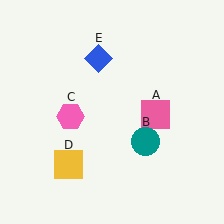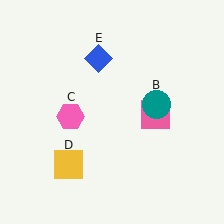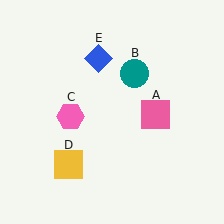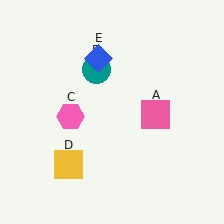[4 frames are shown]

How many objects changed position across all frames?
1 object changed position: teal circle (object B).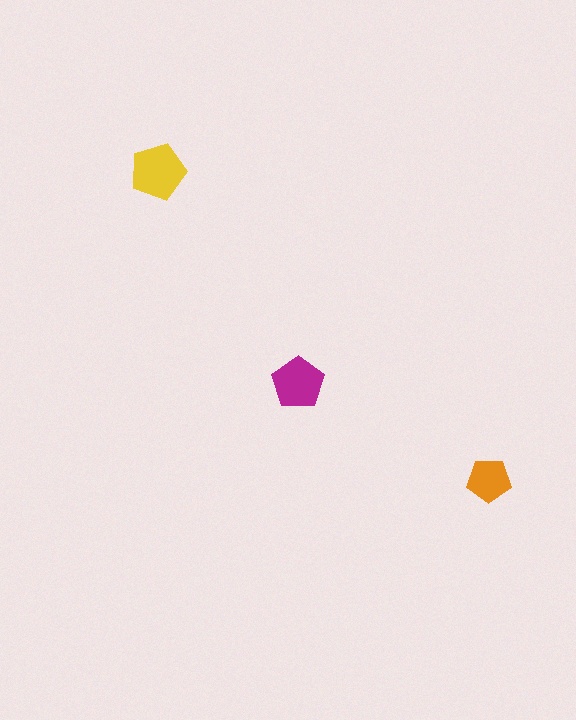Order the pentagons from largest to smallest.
the yellow one, the magenta one, the orange one.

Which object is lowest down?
The orange pentagon is bottommost.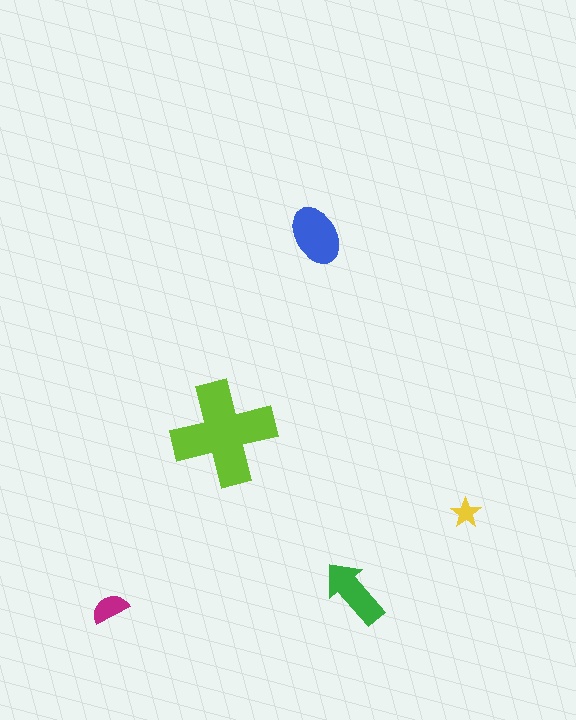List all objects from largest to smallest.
The lime cross, the blue ellipse, the green arrow, the magenta semicircle, the yellow star.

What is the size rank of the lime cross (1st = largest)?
1st.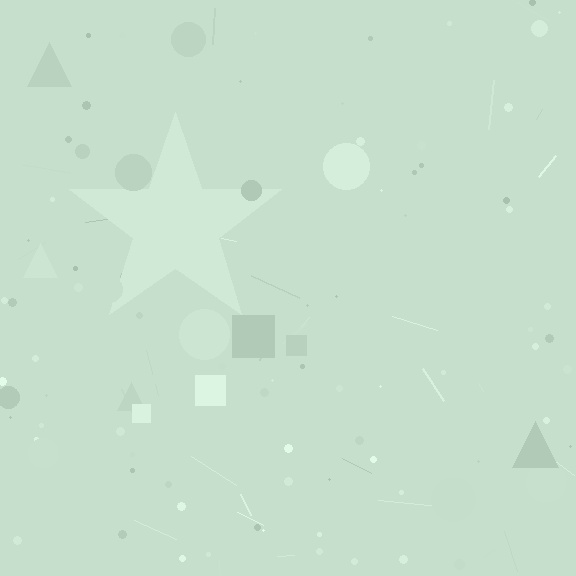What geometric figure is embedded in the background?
A star is embedded in the background.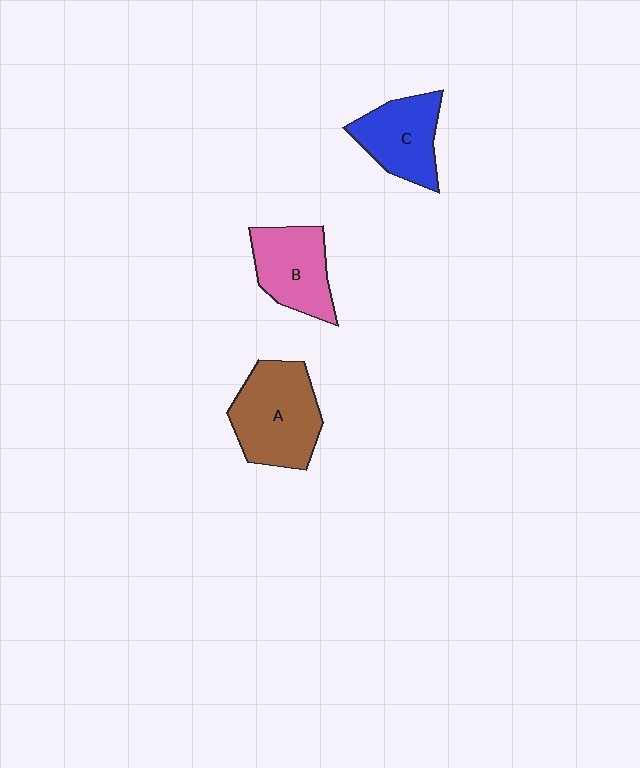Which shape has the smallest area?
Shape C (blue).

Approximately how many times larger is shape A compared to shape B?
Approximately 1.3 times.